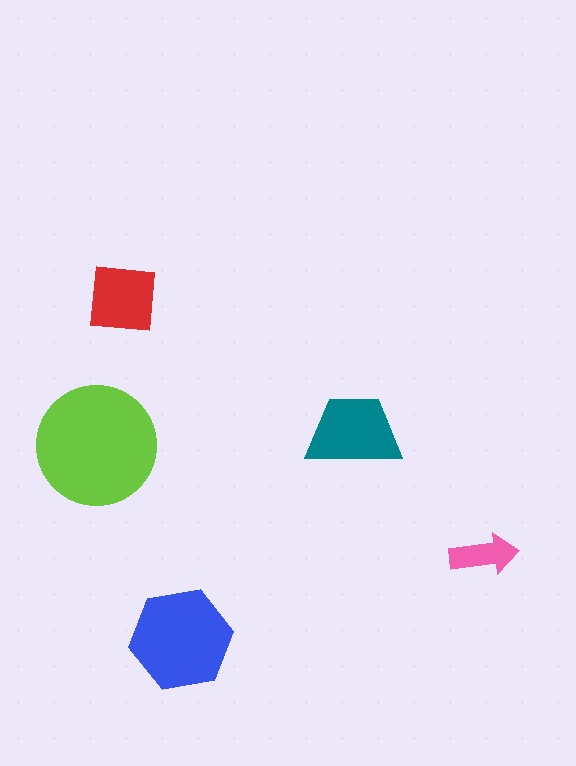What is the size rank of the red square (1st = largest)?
4th.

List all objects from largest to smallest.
The lime circle, the blue hexagon, the teal trapezoid, the red square, the pink arrow.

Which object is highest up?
The red square is topmost.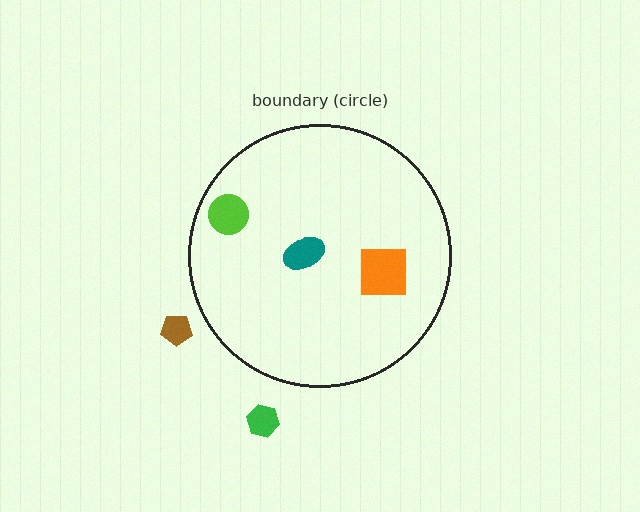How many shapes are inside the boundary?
3 inside, 2 outside.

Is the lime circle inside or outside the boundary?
Inside.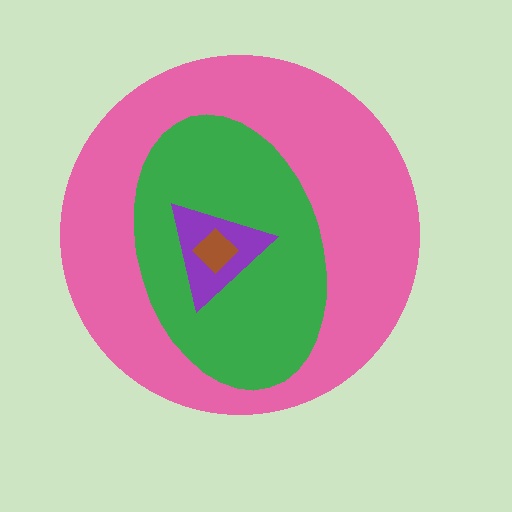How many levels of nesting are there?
4.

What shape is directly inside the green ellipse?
The purple triangle.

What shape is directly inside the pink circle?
The green ellipse.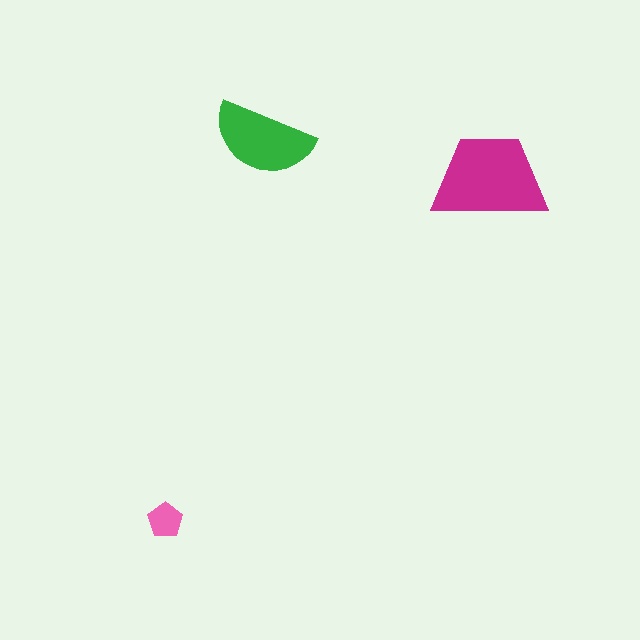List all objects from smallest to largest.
The pink pentagon, the green semicircle, the magenta trapezoid.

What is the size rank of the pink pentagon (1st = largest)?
3rd.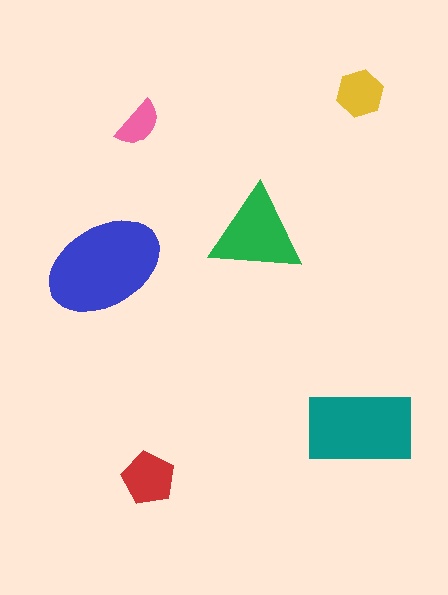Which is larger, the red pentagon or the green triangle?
The green triangle.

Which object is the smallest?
The pink semicircle.